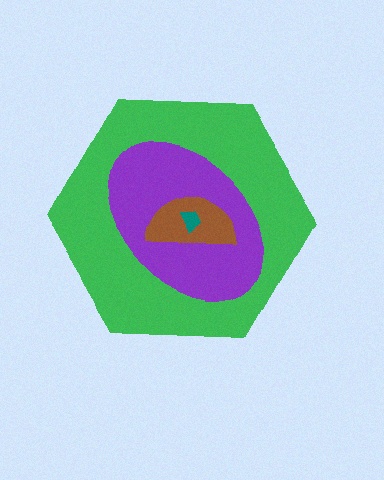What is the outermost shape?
The green hexagon.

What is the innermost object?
The teal trapezoid.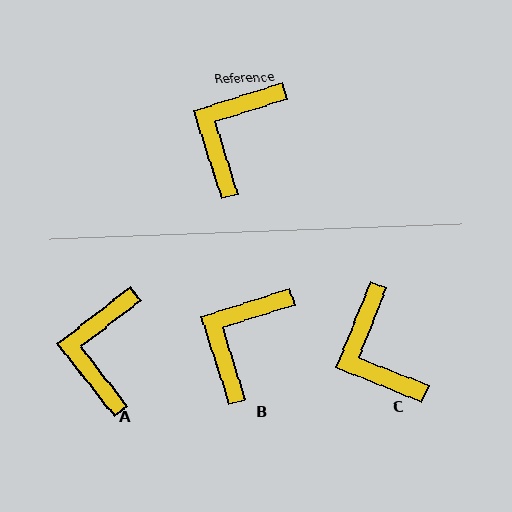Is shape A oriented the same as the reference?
No, it is off by about 20 degrees.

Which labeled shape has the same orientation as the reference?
B.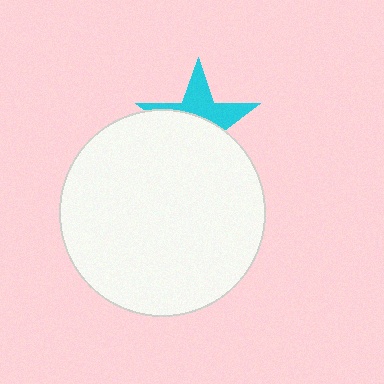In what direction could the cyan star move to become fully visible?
The cyan star could move up. That would shift it out from behind the white circle entirely.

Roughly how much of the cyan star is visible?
A small part of it is visible (roughly 42%).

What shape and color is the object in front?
The object in front is a white circle.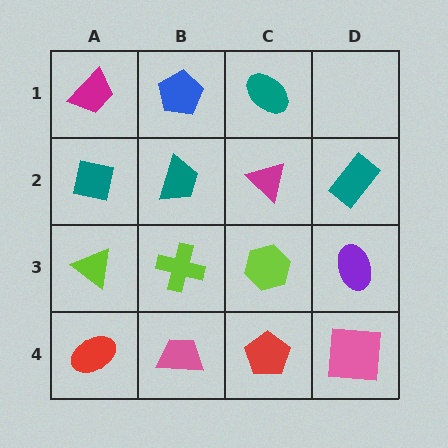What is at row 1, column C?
A teal ellipse.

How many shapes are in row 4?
4 shapes.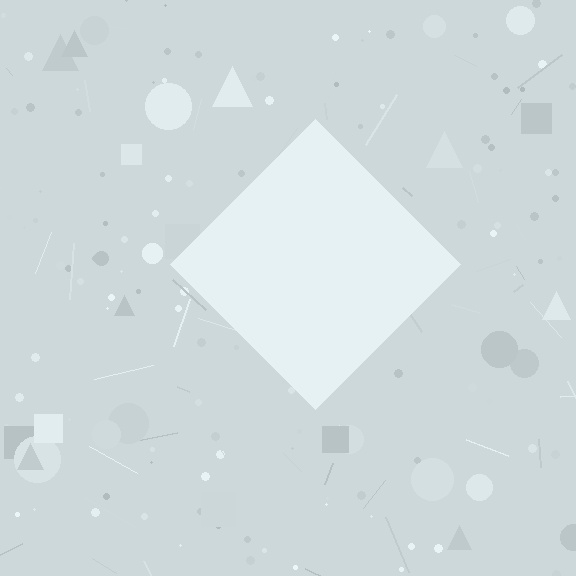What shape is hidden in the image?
A diamond is hidden in the image.